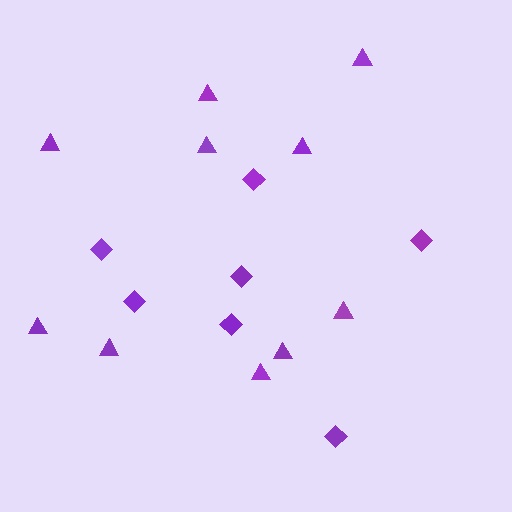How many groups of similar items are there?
There are 2 groups: one group of diamonds (7) and one group of triangles (10).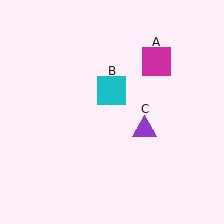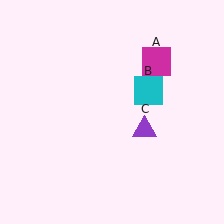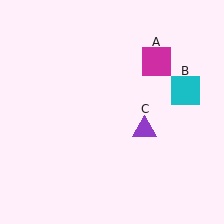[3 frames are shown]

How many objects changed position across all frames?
1 object changed position: cyan square (object B).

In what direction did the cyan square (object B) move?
The cyan square (object B) moved right.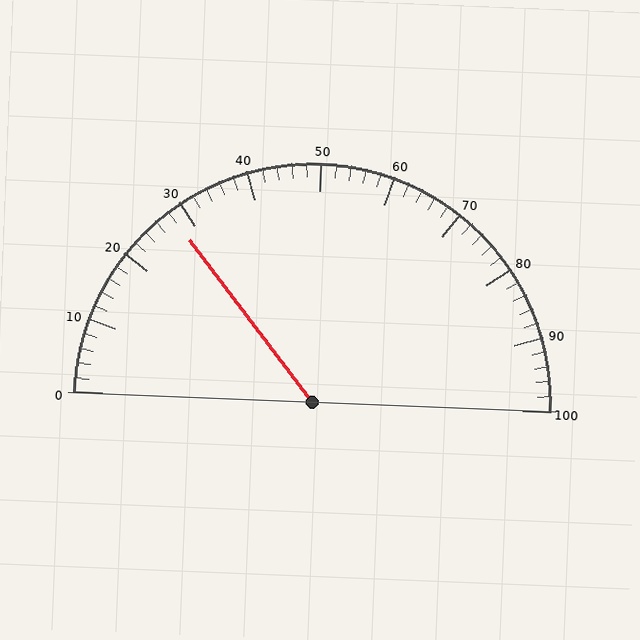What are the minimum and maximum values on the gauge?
The gauge ranges from 0 to 100.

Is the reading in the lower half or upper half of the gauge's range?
The reading is in the lower half of the range (0 to 100).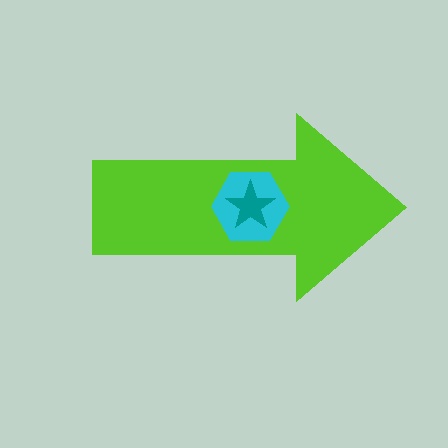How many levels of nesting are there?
3.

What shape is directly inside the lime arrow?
The cyan hexagon.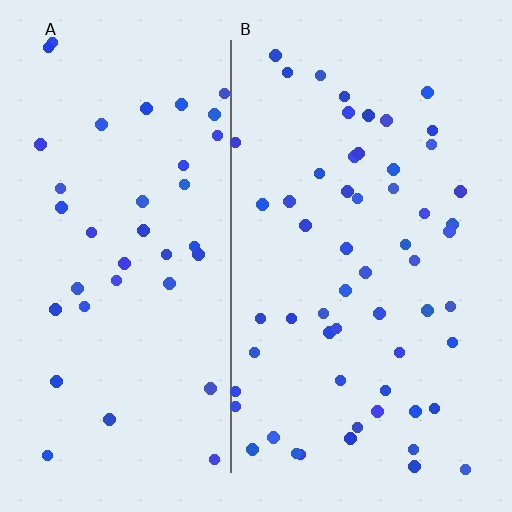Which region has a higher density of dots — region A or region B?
B (the right).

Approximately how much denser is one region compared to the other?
Approximately 1.5× — region B over region A.